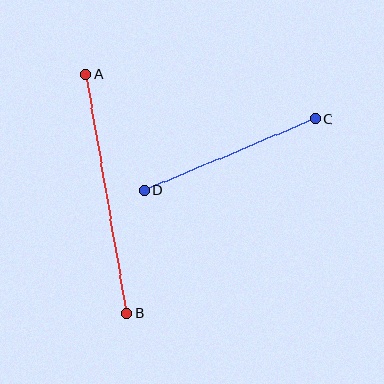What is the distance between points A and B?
The distance is approximately 243 pixels.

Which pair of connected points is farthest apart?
Points A and B are farthest apart.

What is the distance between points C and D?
The distance is approximately 186 pixels.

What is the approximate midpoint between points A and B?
The midpoint is at approximately (106, 194) pixels.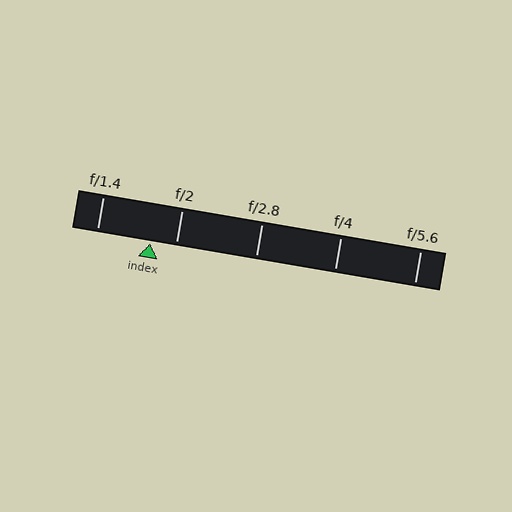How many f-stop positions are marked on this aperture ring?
There are 5 f-stop positions marked.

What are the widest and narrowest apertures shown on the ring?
The widest aperture shown is f/1.4 and the narrowest is f/5.6.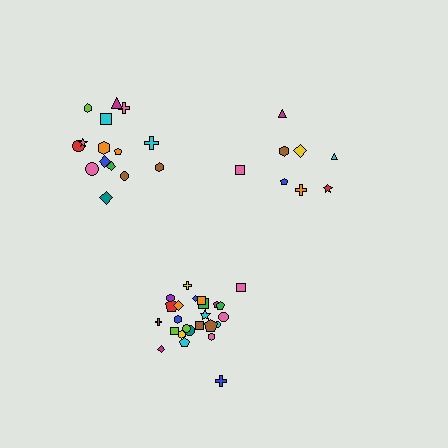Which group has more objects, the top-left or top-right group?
The top-left group.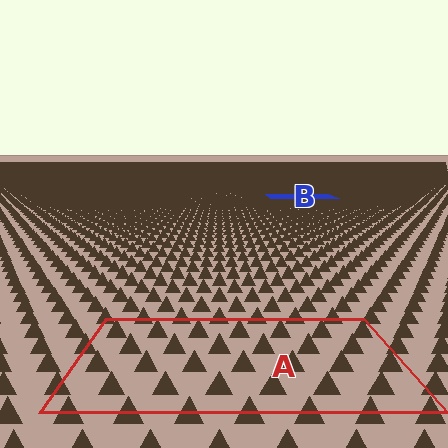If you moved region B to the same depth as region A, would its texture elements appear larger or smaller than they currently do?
They would appear larger. At a closer depth, the same texture elements are projected at a bigger on-screen size.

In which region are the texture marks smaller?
The texture marks are smaller in region B, because it is farther away.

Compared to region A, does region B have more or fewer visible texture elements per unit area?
Region B has more texture elements per unit area — they are packed more densely because it is farther away.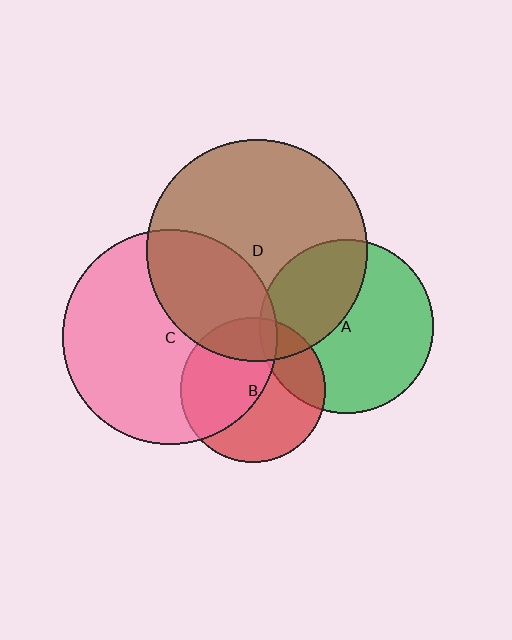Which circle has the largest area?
Circle D (brown).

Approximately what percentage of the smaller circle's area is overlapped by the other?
Approximately 35%.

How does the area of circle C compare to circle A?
Approximately 1.5 times.